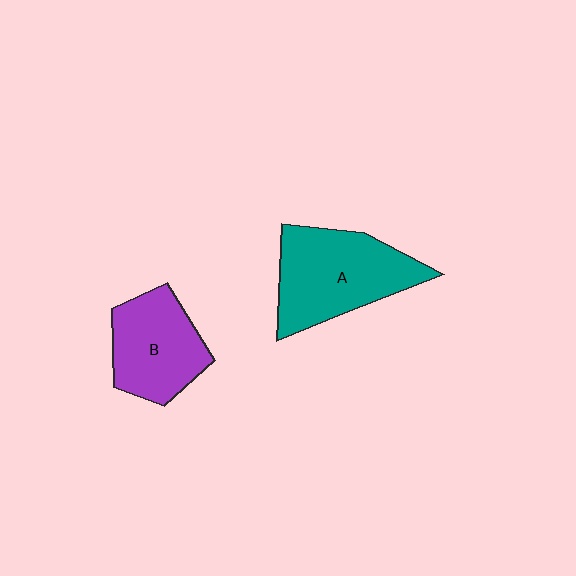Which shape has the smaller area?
Shape B (purple).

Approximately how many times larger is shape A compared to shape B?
Approximately 1.3 times.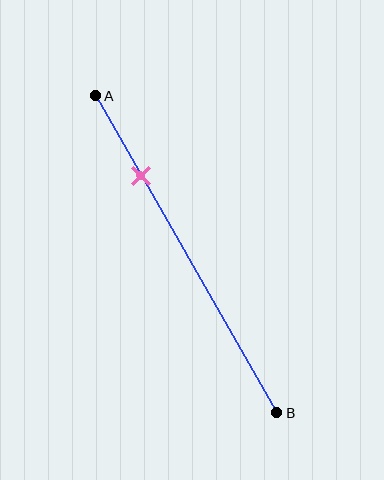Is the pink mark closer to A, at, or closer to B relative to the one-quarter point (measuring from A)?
The pink mark is approximately at the one-quarter point of segment AB.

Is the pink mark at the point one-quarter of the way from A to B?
Yes, the mark is approximately at the one-quarter point.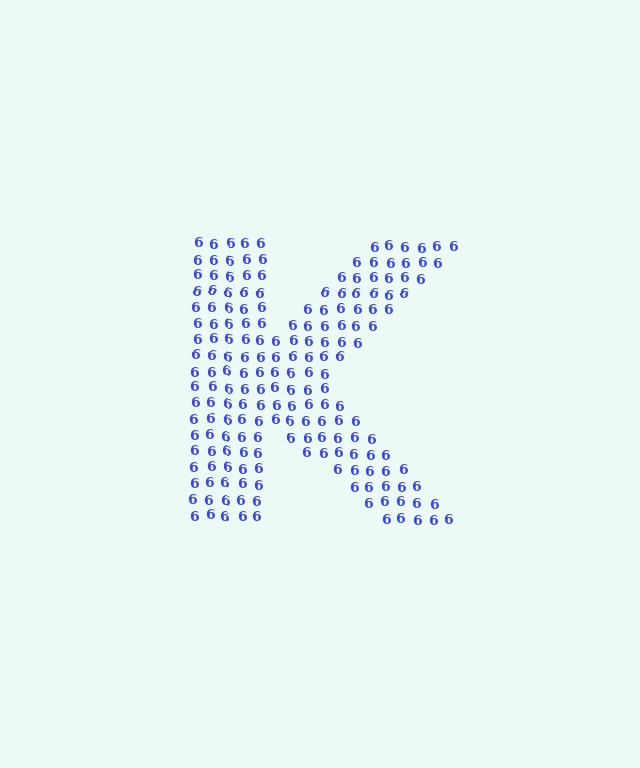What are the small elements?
The small elements are digit 6's.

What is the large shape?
The large shape is the letter K.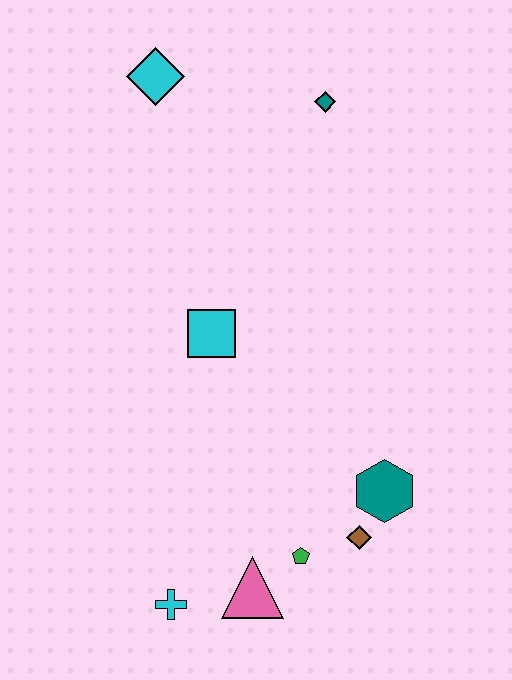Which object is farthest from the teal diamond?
The cyan cross is farthest from the teal diamond.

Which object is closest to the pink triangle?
The green pentagon is closest to the pink triangle.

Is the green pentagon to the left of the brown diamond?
Yes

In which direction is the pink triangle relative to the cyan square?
The pink triangle is below the cyan square.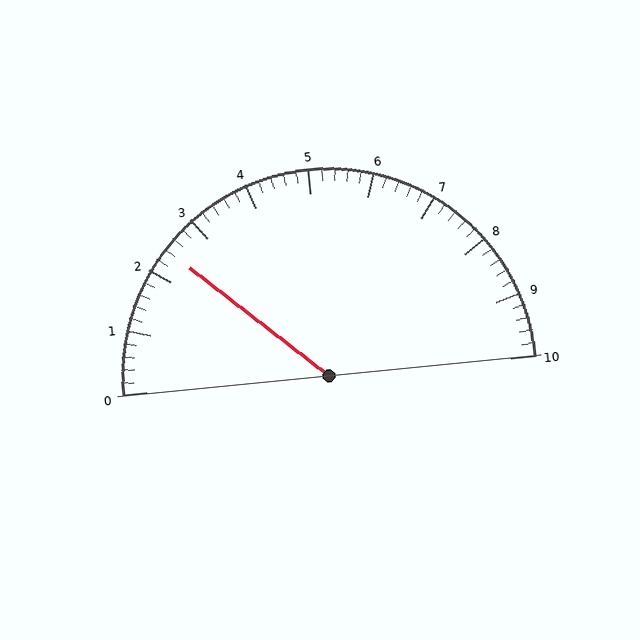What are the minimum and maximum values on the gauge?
The gauge ranges from 0 to 10.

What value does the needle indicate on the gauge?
The needle indicates approximately 2.4.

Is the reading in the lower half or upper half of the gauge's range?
The reading is in the lower half of the range (0 to 10).